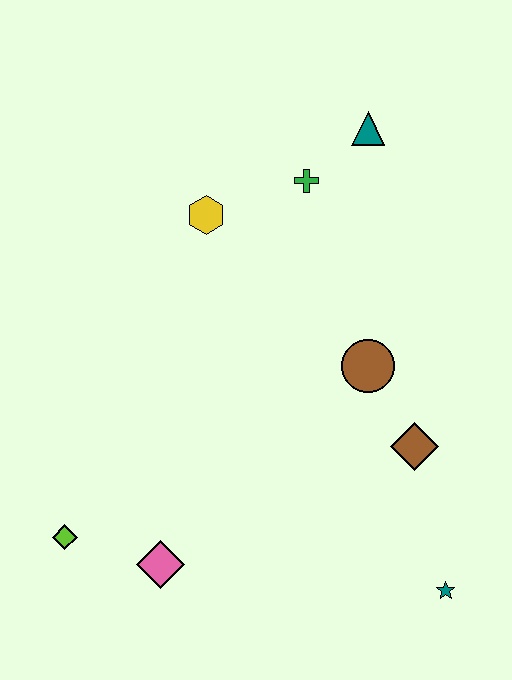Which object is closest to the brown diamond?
The brown circle is closest to the brown diamond.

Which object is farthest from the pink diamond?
The teal triangle is farthest from the pink diamond.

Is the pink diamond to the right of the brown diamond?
No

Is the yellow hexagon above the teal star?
Yes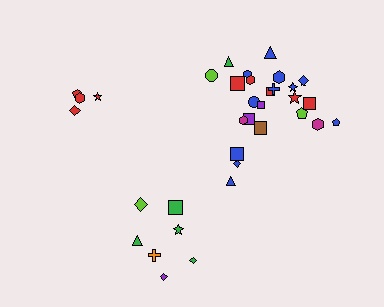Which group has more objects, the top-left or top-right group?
The top-right group.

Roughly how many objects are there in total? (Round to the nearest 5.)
Roughly 35 objects in total.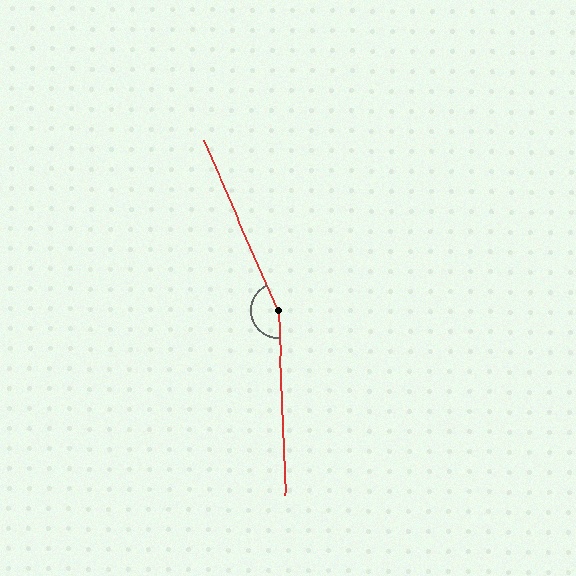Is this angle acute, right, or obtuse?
It is obtuse.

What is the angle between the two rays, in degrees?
Approximately 158 degrees.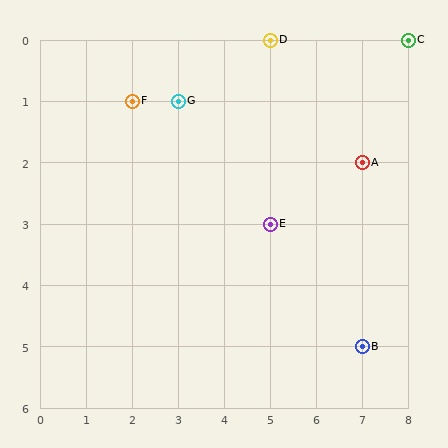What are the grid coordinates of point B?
Point B is at grid coordinates (7, 5).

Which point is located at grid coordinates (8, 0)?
Point C is at (8, 0).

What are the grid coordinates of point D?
Point D is at grid coordinates (5, 0).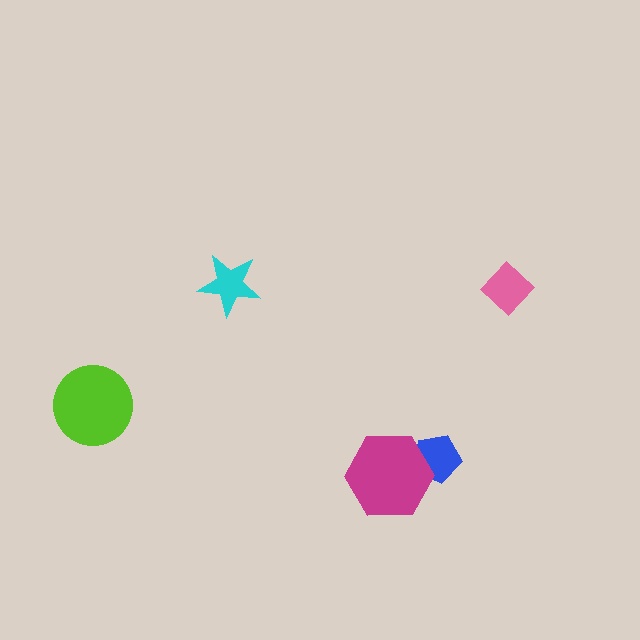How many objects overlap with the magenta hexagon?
1 object overlaps with the magenta hexagon.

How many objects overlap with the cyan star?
0 objects overlap with the cyan star.